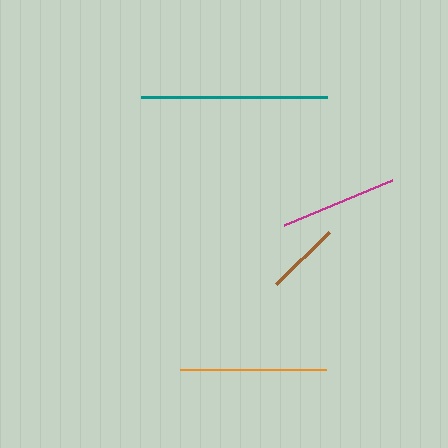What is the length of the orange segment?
The orange segment is approximately 146 pixels long.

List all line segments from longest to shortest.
From longest to shortest: teal, orange, magenta, brown.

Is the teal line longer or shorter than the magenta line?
The teal line is longer than the magenta line.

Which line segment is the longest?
The teal line is the longest at approximately 187 pixels.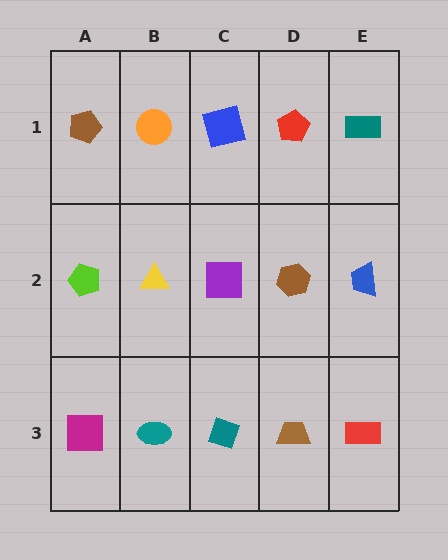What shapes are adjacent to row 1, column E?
A blue trapezoid (row 2, column E), a red pentagon (row 1, column D).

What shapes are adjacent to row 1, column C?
A purple square (row 2, column C), an orange circle (row 1, column B), a red pentagon (row 1, column D).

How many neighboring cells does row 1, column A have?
2.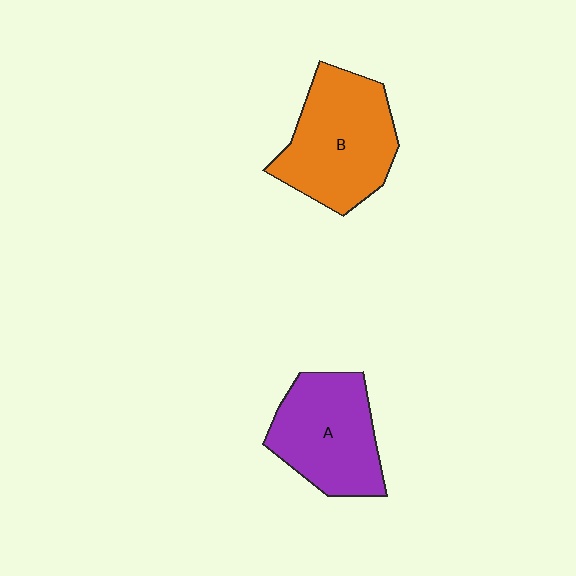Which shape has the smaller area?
Shape A (purple).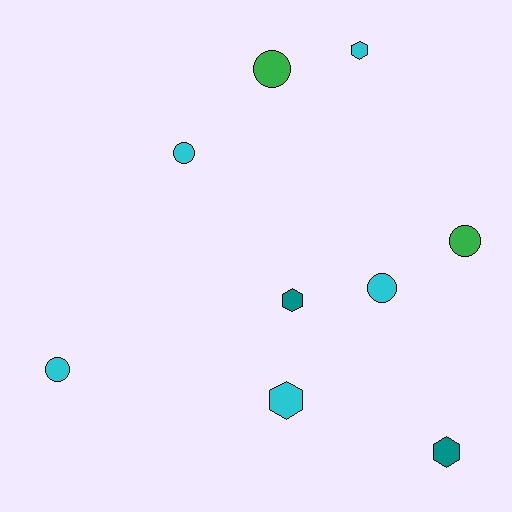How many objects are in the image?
There are 9 objects.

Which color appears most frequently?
Cyan, with 5 objects.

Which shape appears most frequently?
Circle, with 5 objects.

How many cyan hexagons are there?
There are 2 cyan hexagons.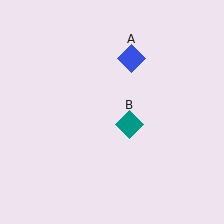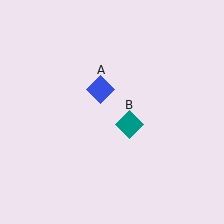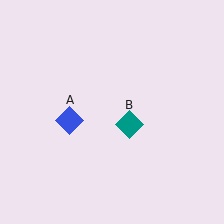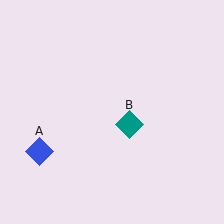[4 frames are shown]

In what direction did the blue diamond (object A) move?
The blue diamond (object A) moved down and to the left.